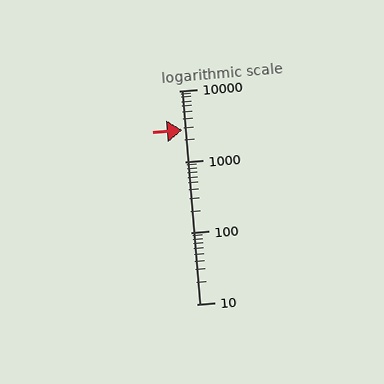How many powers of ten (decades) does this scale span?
The scale spans 3 decades, from 10 to 10000.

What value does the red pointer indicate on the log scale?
The pointer indicates approximately 2800.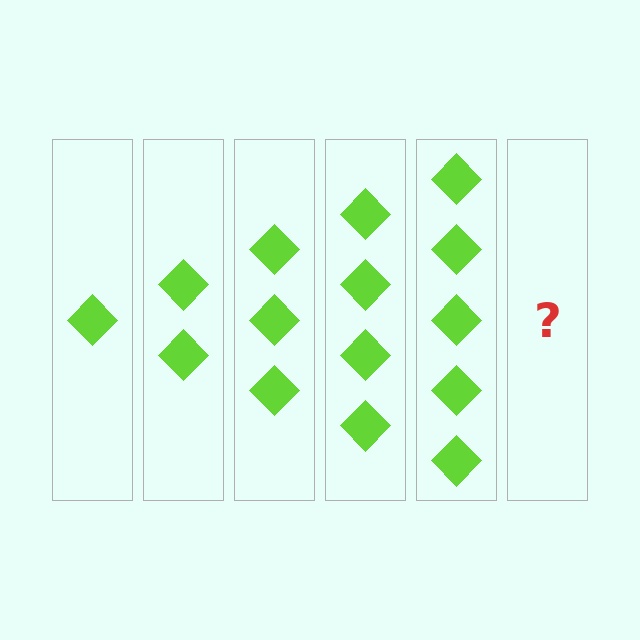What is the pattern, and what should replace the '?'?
The pattern is that each step adds one more diamond. The '?' should be 6 diamonds.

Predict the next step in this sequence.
The next step is 6 diamonds.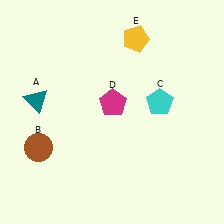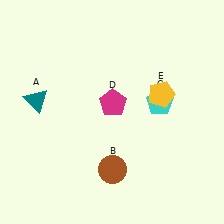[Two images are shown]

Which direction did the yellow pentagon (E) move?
The yellow pentagon (E) moved down.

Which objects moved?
The objects that moved are: the brown circle (B), the yellow pentagon (E).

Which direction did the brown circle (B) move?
The brown circle (B) moved right.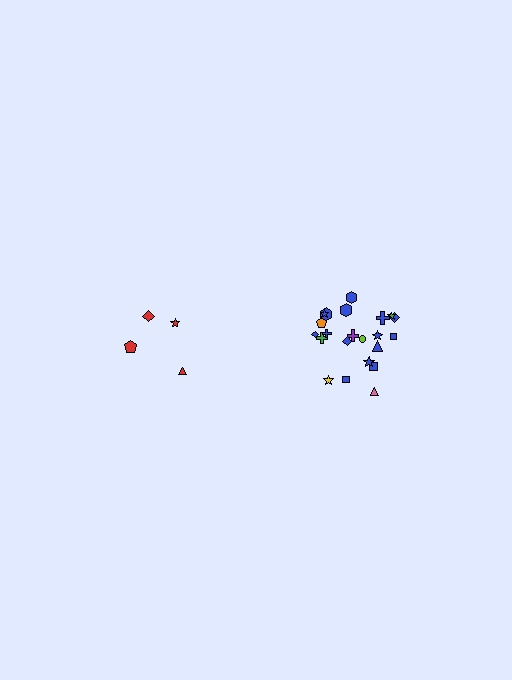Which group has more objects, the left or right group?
The right group.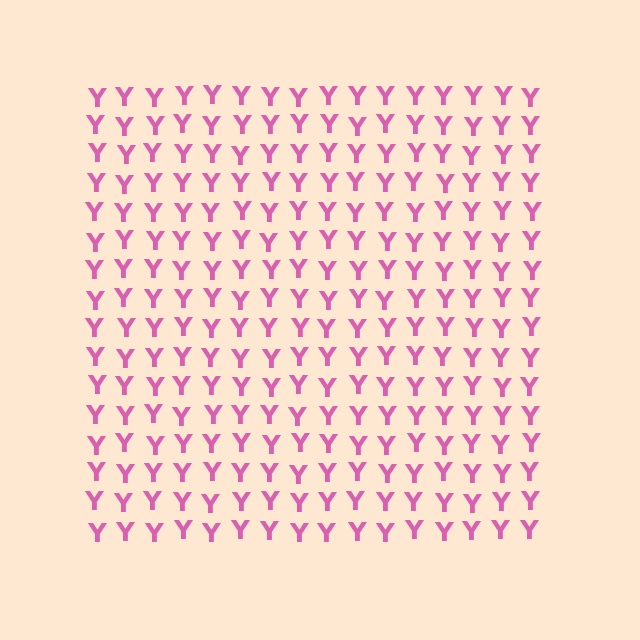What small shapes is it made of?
It is made of small letter Y's.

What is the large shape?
The large shape is a square.